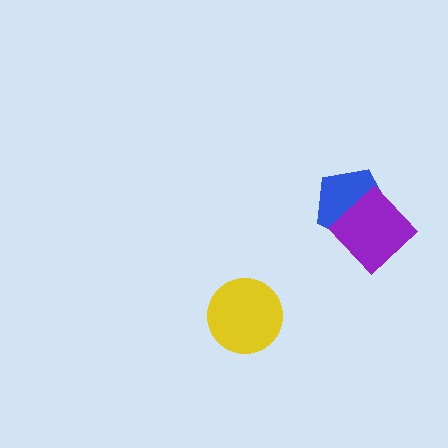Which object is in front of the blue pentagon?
The purple diamond is in front of the blue pentagon.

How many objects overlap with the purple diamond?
1 object overlaps with the purple diamond.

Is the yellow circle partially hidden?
No, no other shape covers it.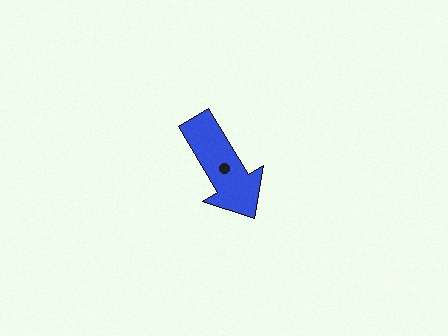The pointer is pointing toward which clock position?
Roughly 5 o'clock.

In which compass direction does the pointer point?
Southeast.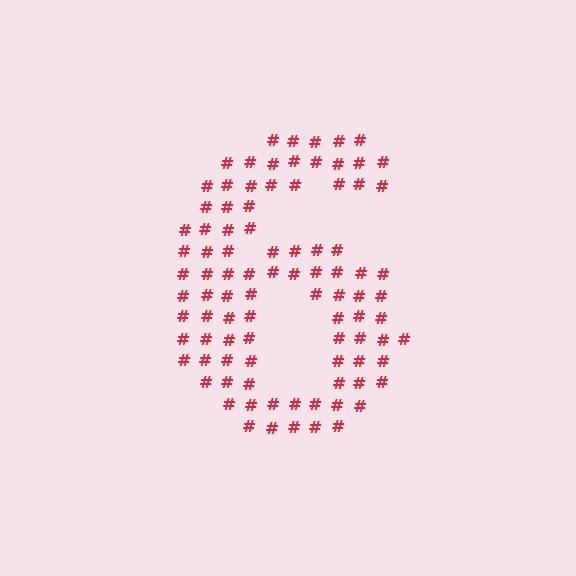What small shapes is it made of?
It is made of small hash symbols.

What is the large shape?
The large shape is the digit 6.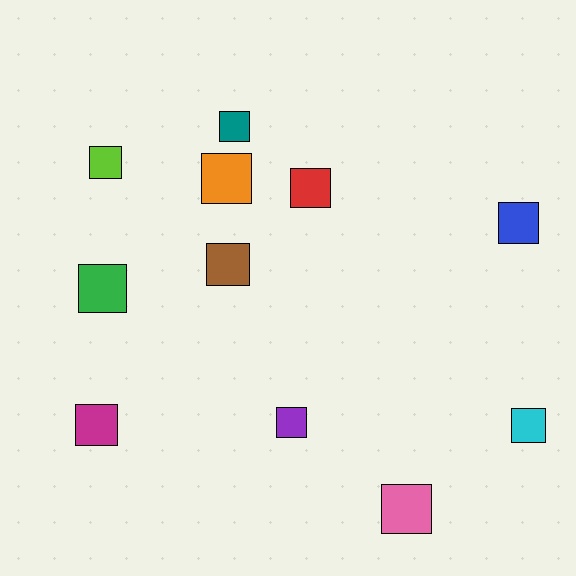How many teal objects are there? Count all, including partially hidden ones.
There is 1 teal object.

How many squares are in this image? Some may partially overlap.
There are 11 squares.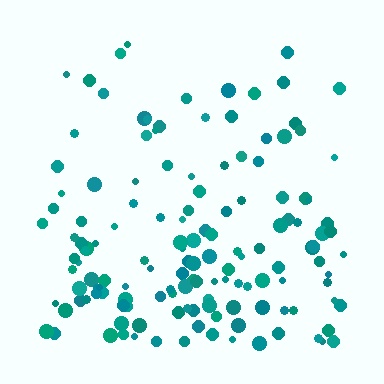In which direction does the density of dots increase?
From top to bottom, with the bottom side densest.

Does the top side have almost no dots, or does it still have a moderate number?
Still a moderate number, just noticeably fewer than the bottom.